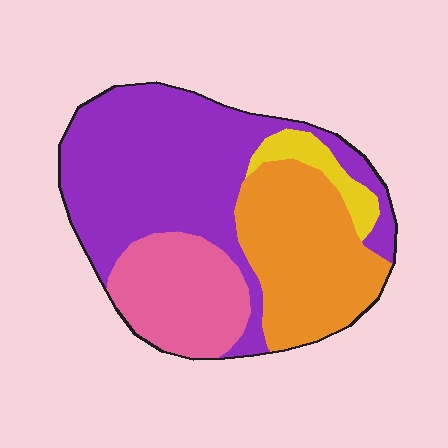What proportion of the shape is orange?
Orange covers 28% of the shape.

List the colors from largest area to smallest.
From largest to smallest: purple, orange, pink, yellow.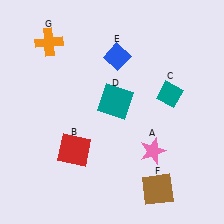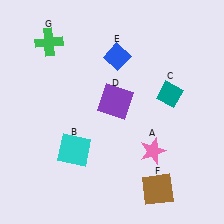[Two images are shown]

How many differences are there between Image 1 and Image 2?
There are 3 differences between the two images.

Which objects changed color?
B changed from red to cyan. D changed from teal to purple. G changed from orange to green.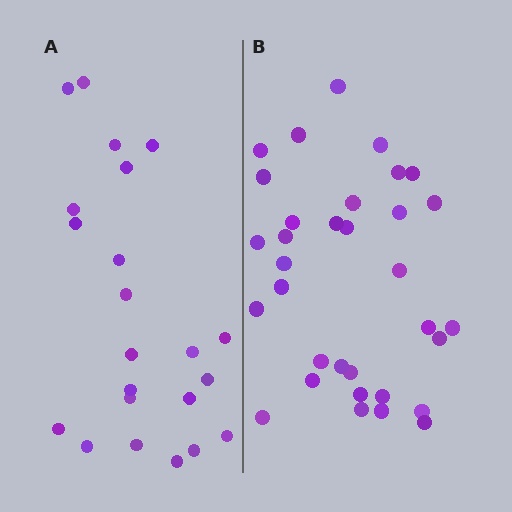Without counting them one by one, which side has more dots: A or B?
Region B (the right region) has more dots.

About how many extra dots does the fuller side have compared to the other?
Region B has roughly 12 or so more dots than region A.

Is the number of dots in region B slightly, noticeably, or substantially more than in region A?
Region B has substantially more. The ratio is roughly 1.5 to 1.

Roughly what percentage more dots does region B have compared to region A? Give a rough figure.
About 50% more.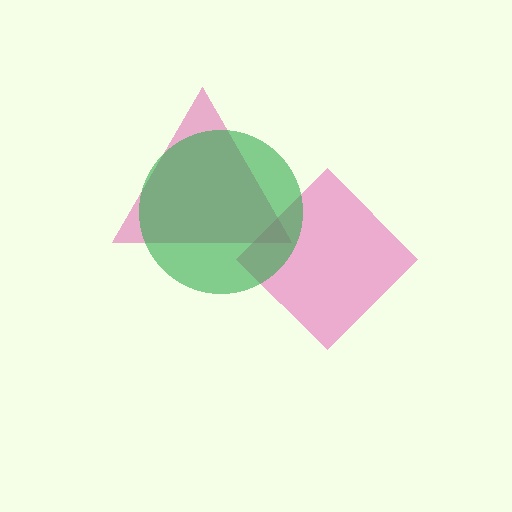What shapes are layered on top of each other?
The layered shapes are: a pink diamond, a magenta triangle, a green circle.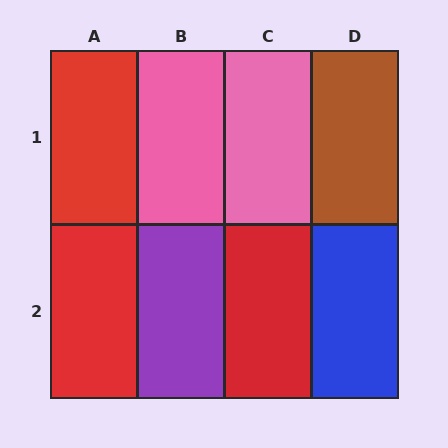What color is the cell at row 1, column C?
Pink.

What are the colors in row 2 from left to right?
Red, purple, red, blue.